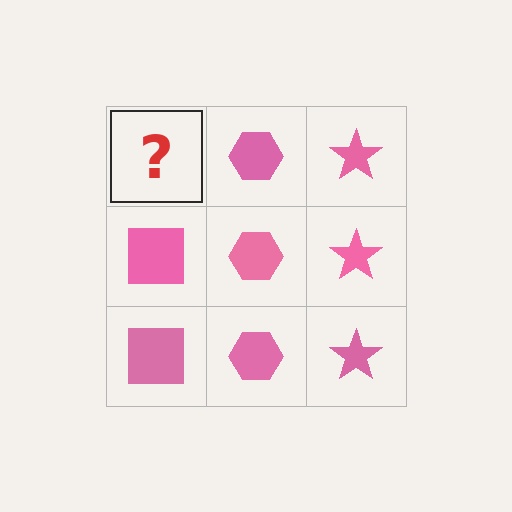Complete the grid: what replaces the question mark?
The question mark should be replaced with a pink square.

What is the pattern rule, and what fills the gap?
The rule is that each column has a consistent shape. The gap should be filled with a pink square.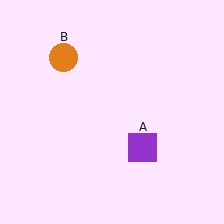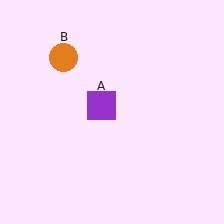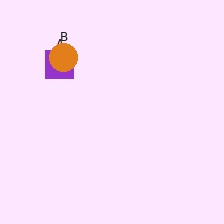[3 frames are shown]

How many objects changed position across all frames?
1 object changed position: purple square (object A).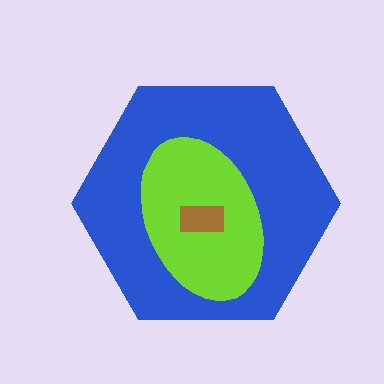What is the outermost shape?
The blue hexagon.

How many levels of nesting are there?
3.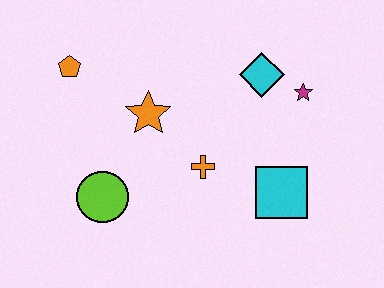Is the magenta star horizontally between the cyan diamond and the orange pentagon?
No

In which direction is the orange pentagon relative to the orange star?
The orange pentagon is to the left of the orange star.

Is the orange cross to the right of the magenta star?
No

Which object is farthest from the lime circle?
The magenta star is farthest from the lime circle.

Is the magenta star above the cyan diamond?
No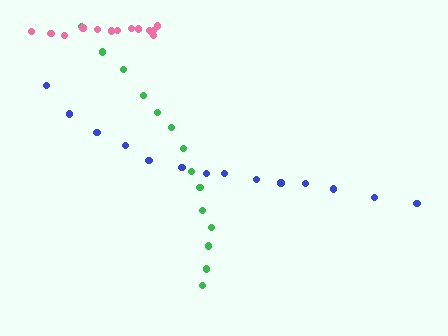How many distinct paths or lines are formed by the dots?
There are 3 distinct paths.